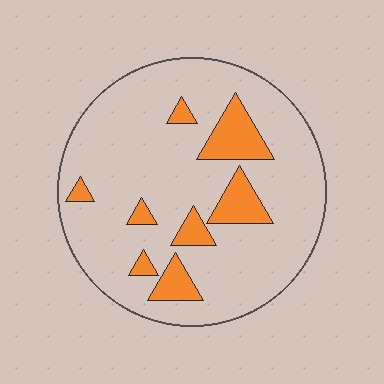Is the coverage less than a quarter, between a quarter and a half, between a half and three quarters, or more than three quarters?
Less than a quarter.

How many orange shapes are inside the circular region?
8.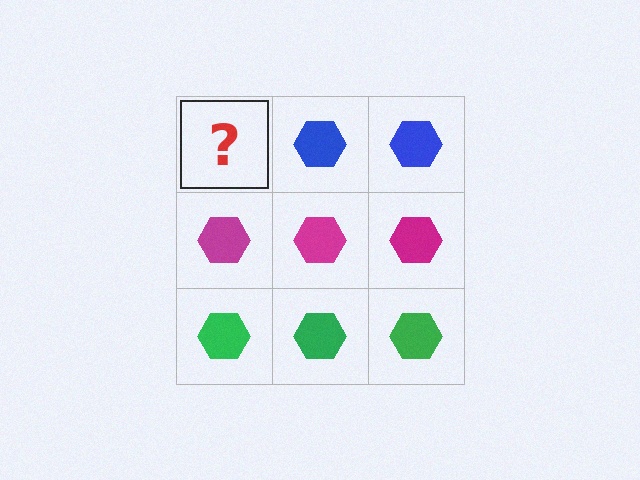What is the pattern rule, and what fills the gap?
The rule is that each row has a consistent color. The gap should be filled with a blue hexagon.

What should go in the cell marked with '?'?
The missing cell should contain a blue hexagon.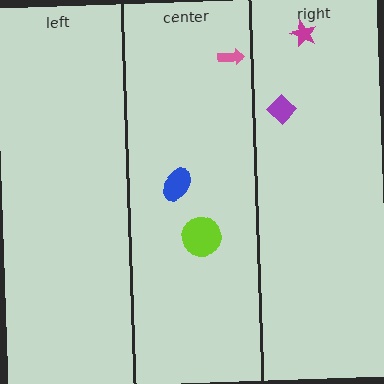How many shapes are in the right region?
2.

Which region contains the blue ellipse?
The center region.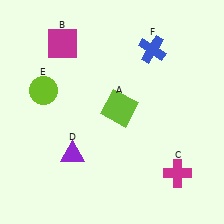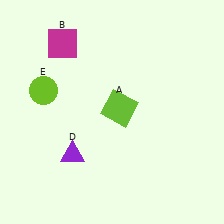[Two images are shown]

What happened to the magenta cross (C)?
The magenta cross (C) was removed in Image 2. It was in the bottom-right area of Image 1.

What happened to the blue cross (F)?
The blue cross (F) was removed in Image 2. It was in the top-right area of Image 1.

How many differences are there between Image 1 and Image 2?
There are 2 differences between the two images.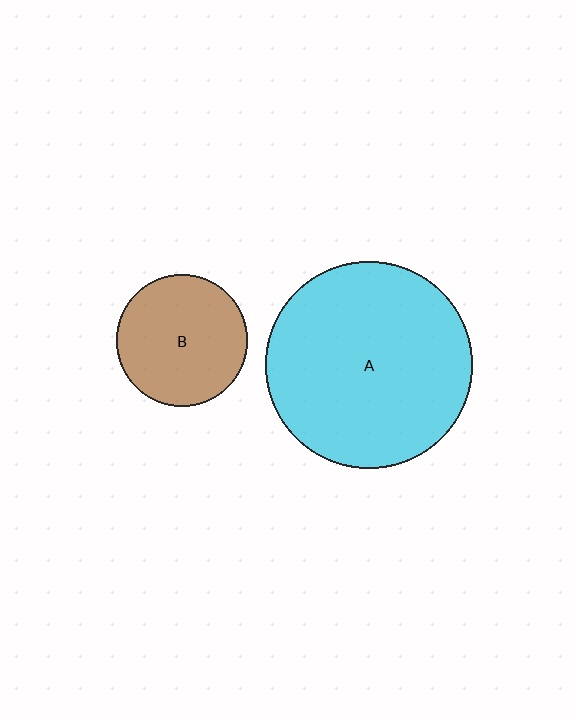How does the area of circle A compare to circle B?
Approximately 2.5 times.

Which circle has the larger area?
Circle A (cyan).